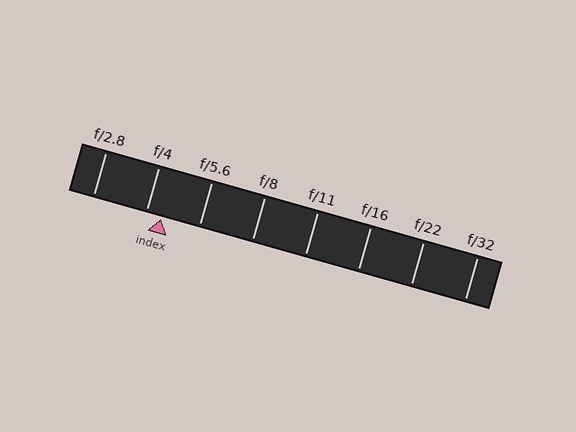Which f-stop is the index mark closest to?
The index mark is closest to f/4.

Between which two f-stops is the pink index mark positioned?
The index mark is between f/4 and f/5.6.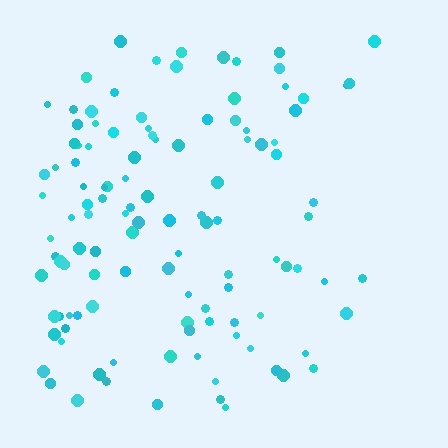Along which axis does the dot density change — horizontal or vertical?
Horizontal.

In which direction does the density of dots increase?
From right to left, with the left side densest.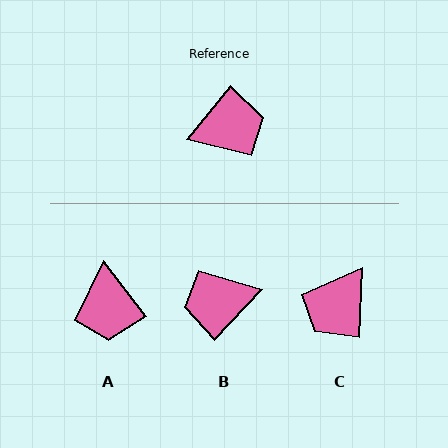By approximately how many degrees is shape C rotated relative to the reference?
Approximately 143 degrees clockwise.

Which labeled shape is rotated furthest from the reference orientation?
B, about 177 degrees away.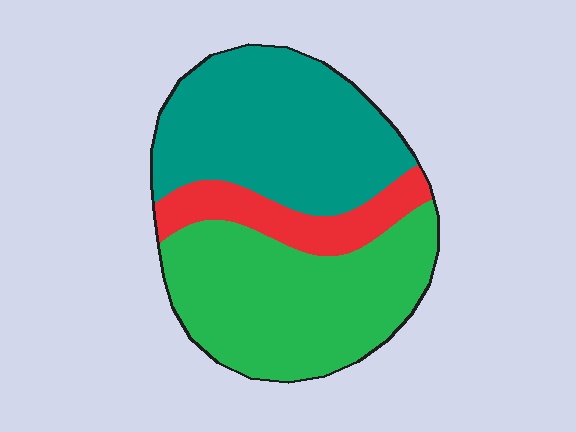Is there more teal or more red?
Teal.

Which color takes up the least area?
Red, at roughly 15%.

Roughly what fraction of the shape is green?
Green takes up between a quarter and a half of the shape.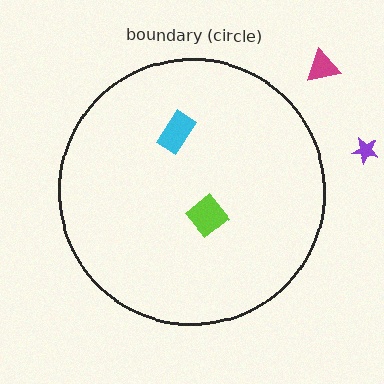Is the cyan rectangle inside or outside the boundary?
Inside.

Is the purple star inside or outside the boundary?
Outside.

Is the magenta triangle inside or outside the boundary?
Outside.